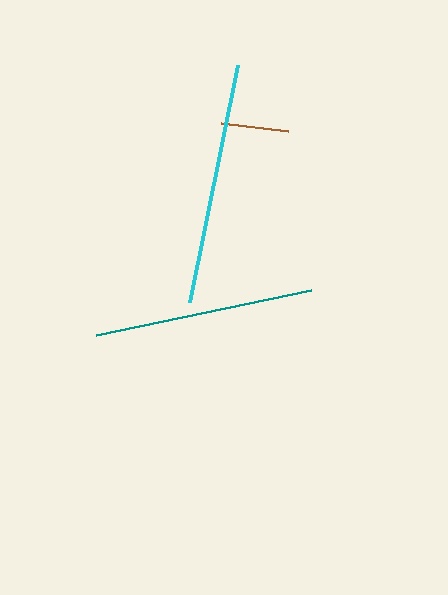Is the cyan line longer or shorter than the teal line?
The cyan line is longer than the teal line.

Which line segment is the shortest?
The brown line is the shortest at approximately 67 pixels.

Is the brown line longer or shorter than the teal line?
The teal line is longer than the brown line.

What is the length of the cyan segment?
The cyan segment is approximately 242 pixels long.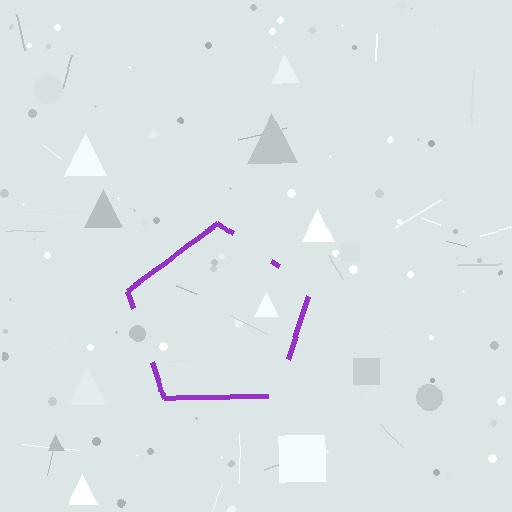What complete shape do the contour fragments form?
The contour fragments form a pentagon.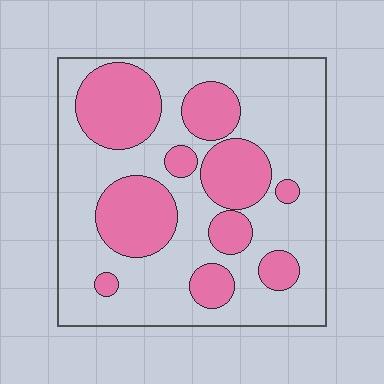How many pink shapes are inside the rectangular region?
10.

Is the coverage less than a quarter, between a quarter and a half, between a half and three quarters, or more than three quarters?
Between a quarter and a half.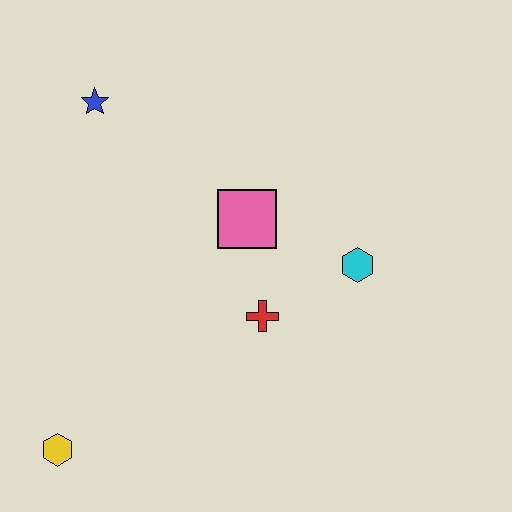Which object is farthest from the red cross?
The blue star is farthest from the red cross.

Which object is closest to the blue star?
The pink square is closest to the blue star.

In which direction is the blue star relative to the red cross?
The blue star is above the red cross.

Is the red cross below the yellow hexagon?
No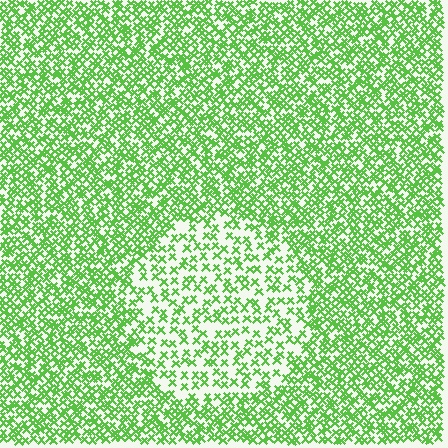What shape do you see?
I see a circle.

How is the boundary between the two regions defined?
The boundary is defined by a change in element density (approximately 2.0x ratio). All elements are the same color, size, and shape.